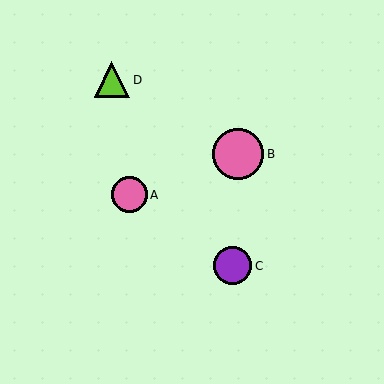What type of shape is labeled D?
Shape D is a lime triangle.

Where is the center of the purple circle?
The center of the purple circle is at (233, 266).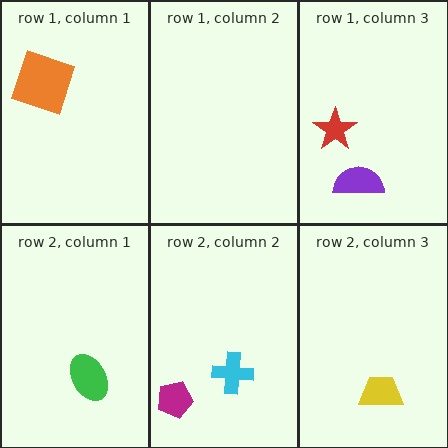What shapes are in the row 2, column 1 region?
The green ellipse.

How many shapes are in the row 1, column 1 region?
1.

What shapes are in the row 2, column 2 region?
The cyan cross, the magenta pentagon.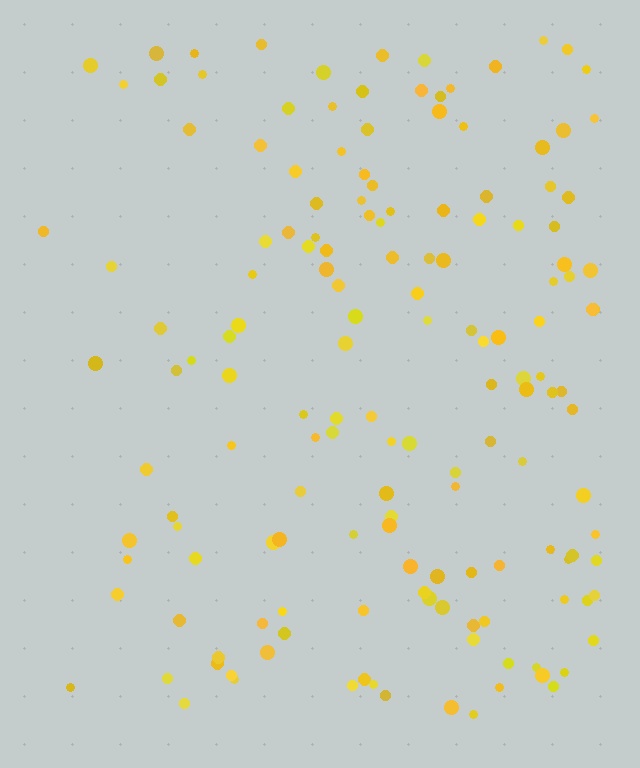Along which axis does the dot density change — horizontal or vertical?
Horizontal.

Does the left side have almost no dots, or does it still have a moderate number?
Still a moderate number, just noticeably fewer than the right.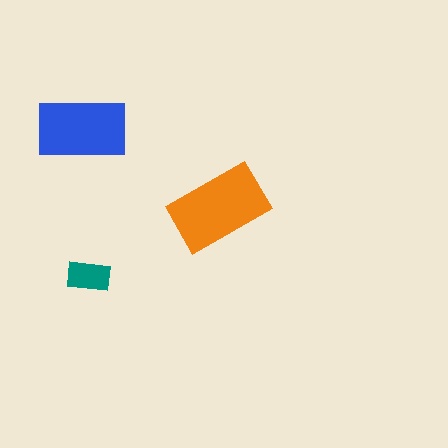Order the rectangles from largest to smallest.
the orange one, the blue one, the teal one.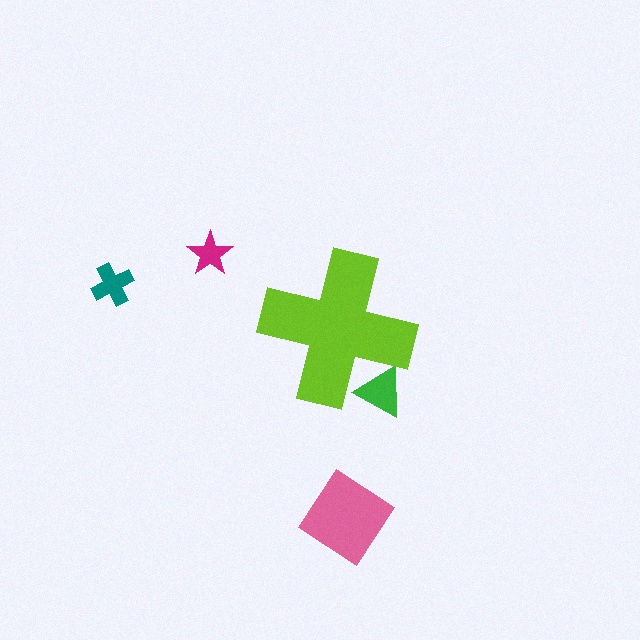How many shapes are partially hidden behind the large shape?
1 shape is partially hidden.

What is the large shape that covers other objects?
A lime cross.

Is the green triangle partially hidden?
Yes, the green triangle is partially hidden behind the lime cross.